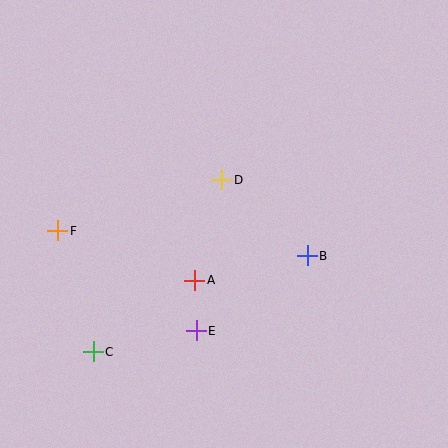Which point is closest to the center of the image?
Point D at (222, 180) is closest to the center.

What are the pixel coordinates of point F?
Point F is at (58, 231).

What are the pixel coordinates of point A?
Point A is at (195, 280).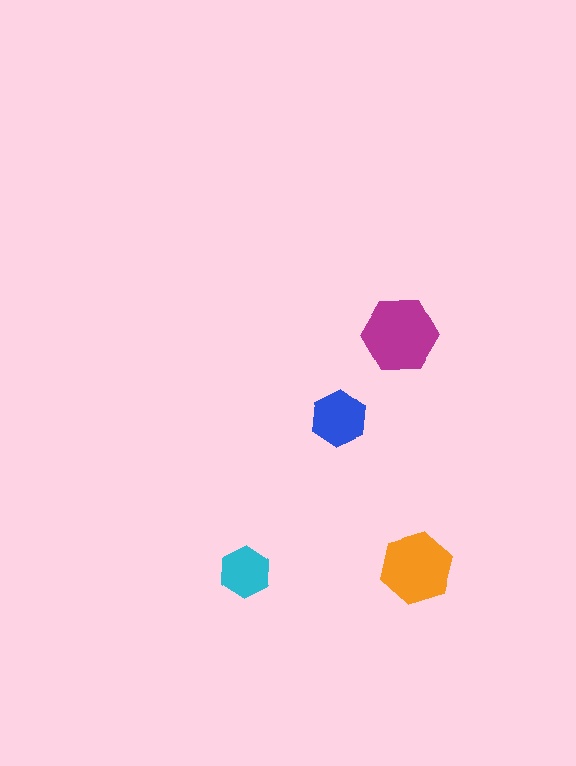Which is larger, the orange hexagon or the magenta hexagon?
The magenta one.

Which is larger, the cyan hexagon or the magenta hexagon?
The magenta one.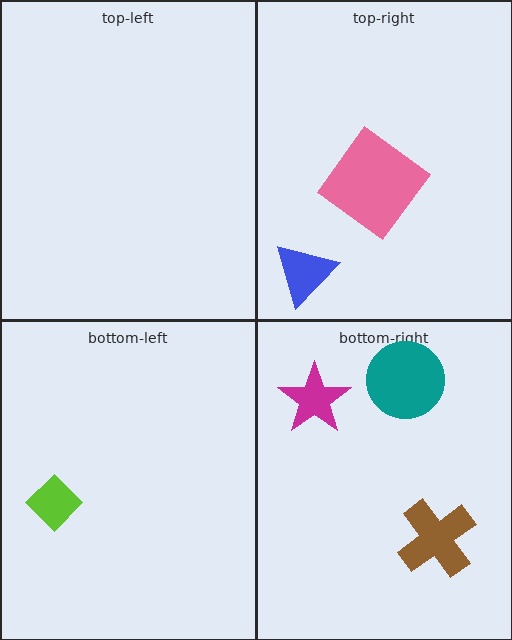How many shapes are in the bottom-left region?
1.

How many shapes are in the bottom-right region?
3.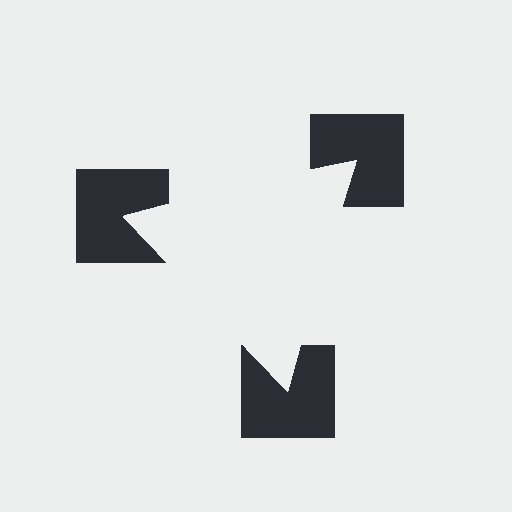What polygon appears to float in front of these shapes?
An illusory triangle — its edges are inferred from the aligned wedge cuts in the notched squares, not physically drawn.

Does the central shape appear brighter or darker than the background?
It typically appears slightly brighter than the background, even though no actual brightness change is drawn.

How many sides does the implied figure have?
3 sides.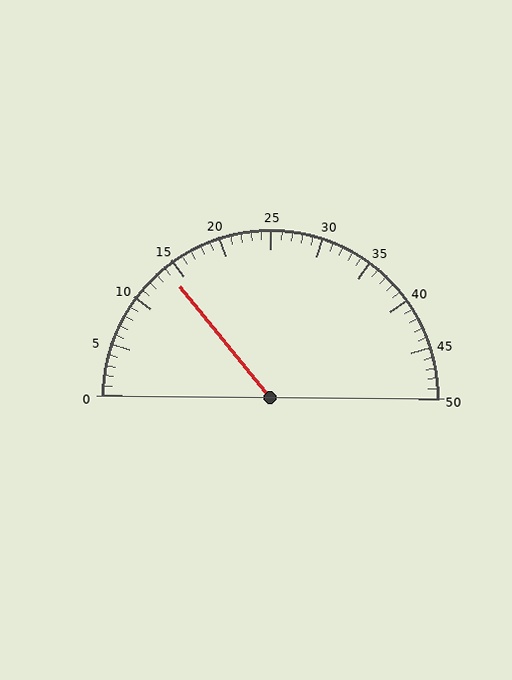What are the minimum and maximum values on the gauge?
The gauge ranges from 0 to 50.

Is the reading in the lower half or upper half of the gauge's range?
The reading is in the lower half of the range (0 to 50).